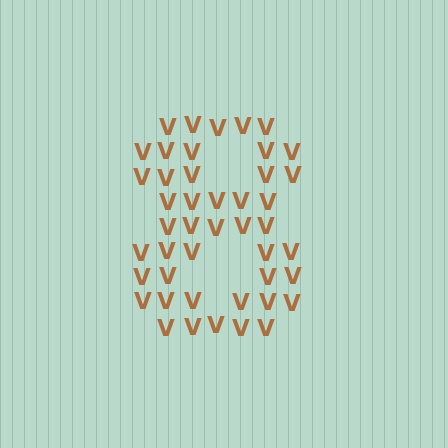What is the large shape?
The large shape is the digit 8.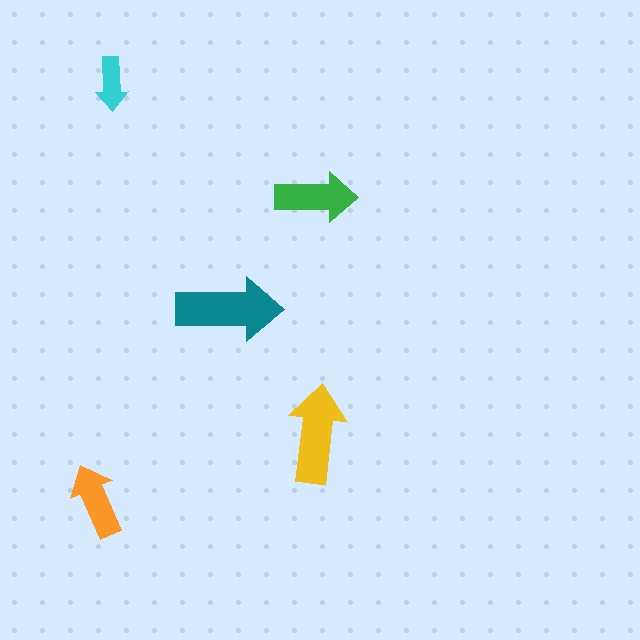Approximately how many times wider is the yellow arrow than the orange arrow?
About 1.5 times wider.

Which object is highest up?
The cyan arrow is topmost.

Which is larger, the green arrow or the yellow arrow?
The yellow one.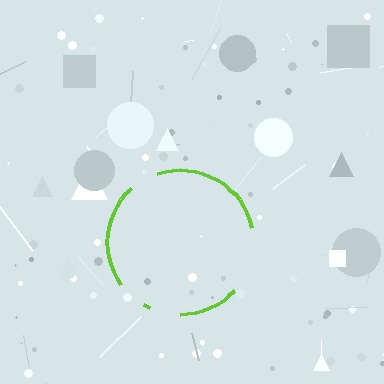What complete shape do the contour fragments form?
The contour fragments form a circle.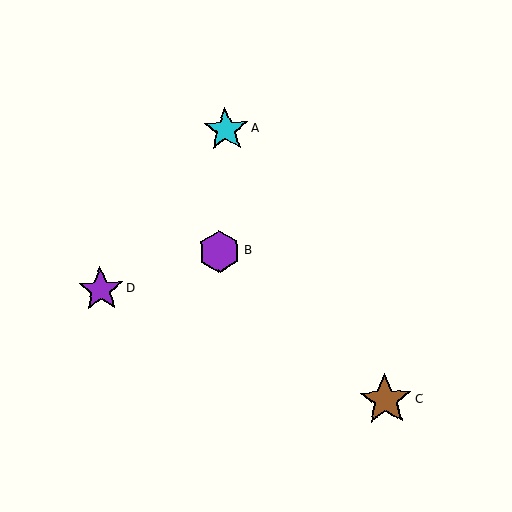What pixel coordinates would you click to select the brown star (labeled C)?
Click at (386, 400) to select the brown star C.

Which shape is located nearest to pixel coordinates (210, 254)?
The purple hexagon (labeled B) at (219, 252) is nearest to that location.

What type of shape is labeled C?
Shape C is a brown star.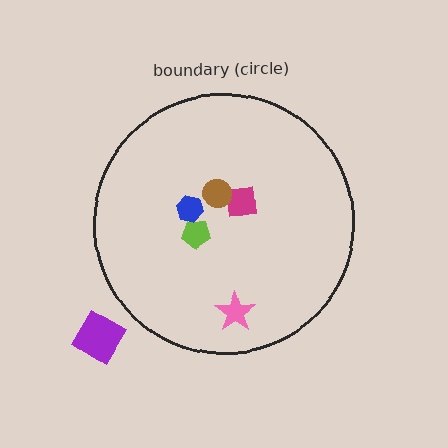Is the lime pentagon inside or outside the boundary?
Inside.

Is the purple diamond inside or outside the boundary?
Outside.